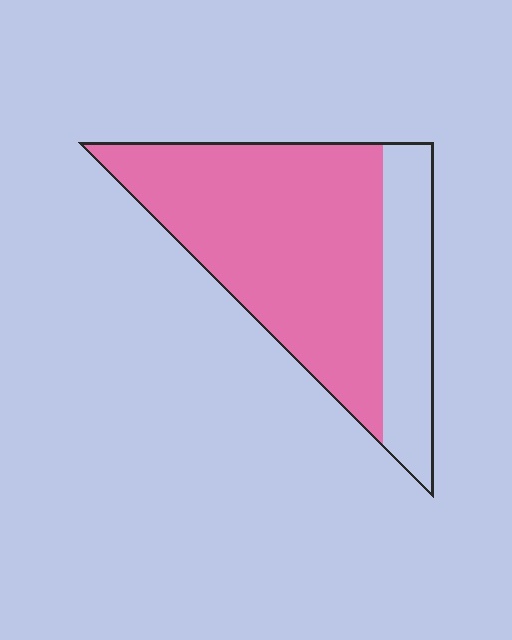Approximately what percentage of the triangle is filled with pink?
Approximately 75%.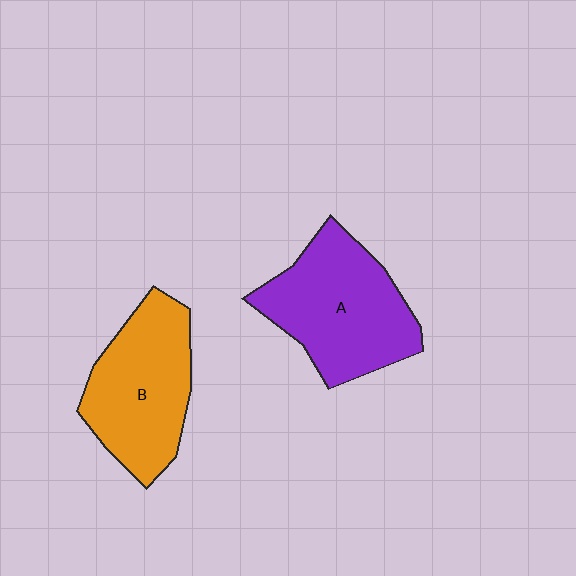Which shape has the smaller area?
Shape B (orange).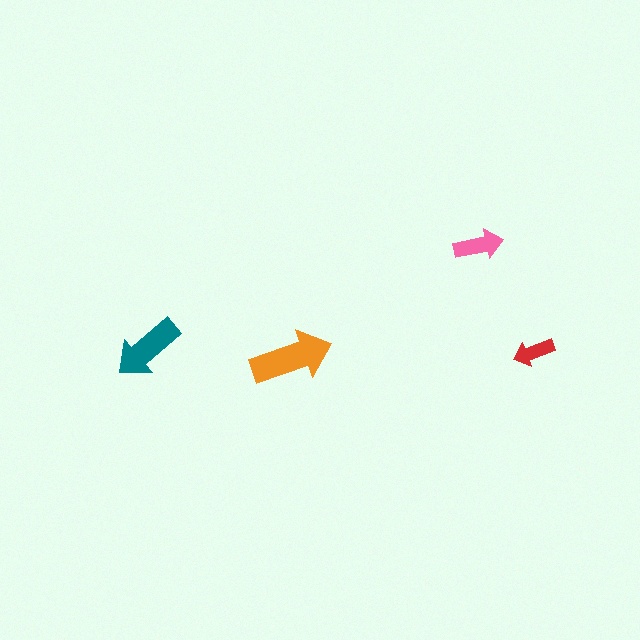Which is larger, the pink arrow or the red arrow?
The pink one.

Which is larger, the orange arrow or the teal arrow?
The orange one.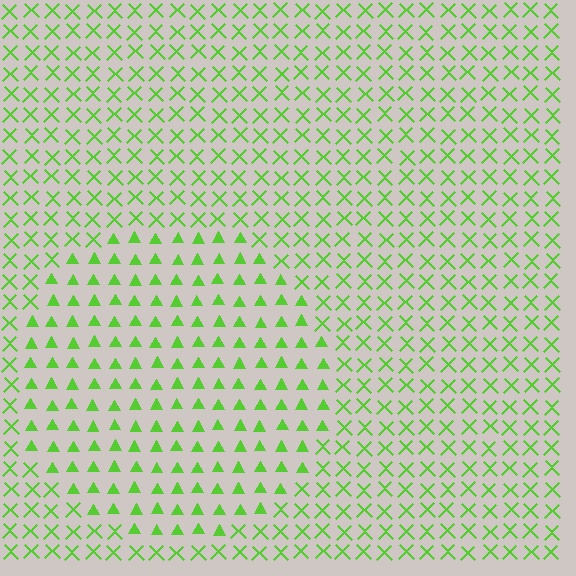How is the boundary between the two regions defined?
The boundary is defined by a change in element shape: triangles inside vs. X marks outside. All elements share the same color and spacing.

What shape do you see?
I see a circle.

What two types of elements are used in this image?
The image uses triangles inside the circle region and X marks outside it.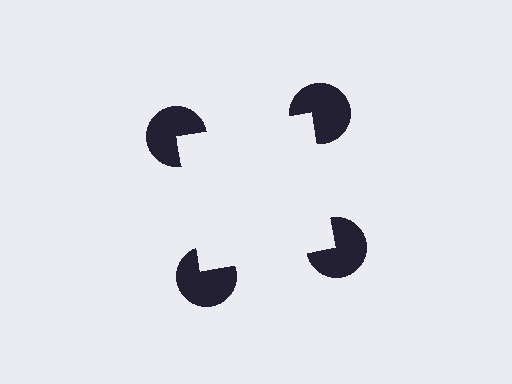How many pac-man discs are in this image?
There are 4 — one at each vertex of the illusory square.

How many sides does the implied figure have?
4 sides.